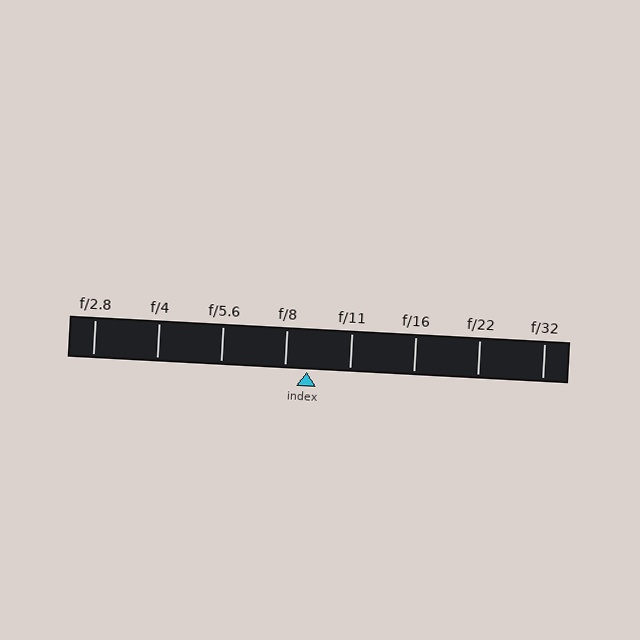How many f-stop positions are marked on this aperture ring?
There are 8 f-stop positions marked.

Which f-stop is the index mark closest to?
The index mark is closest to f/8.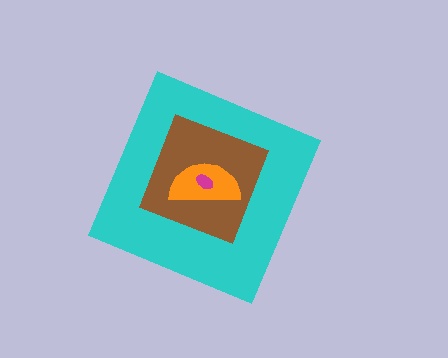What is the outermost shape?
The cyan diamond.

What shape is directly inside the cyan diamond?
The brown square.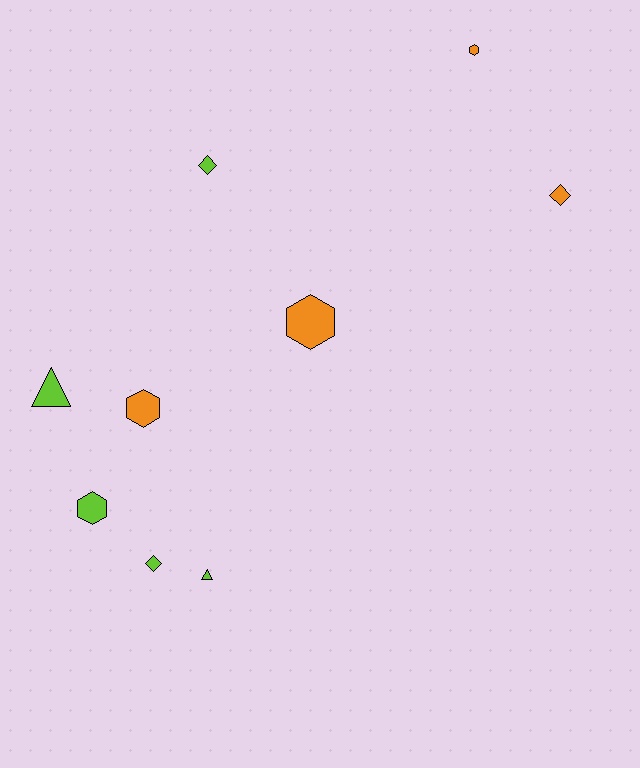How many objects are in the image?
There are 9 objects.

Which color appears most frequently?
Lime, with 5 objects.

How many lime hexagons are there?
There is 1 lime hexagon.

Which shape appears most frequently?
Hexagon, with 4 objects.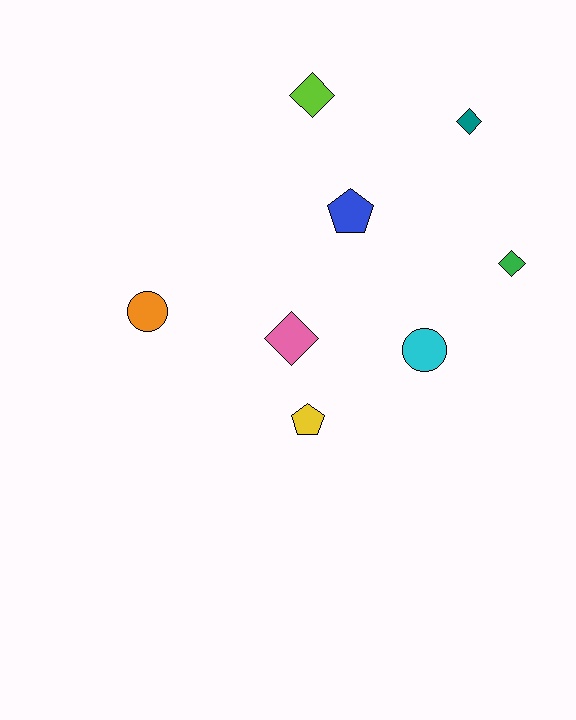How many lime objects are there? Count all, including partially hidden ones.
There is 1 lime object.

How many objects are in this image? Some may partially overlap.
There are 8 objects.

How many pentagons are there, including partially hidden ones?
There are 2 pentagons.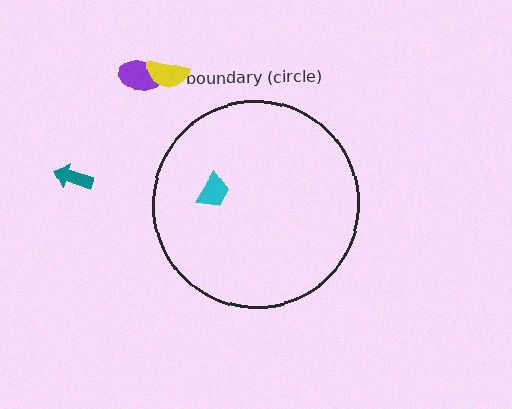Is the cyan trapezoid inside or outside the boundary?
Inside.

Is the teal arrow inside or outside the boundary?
Outside.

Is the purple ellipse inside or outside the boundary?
Outside.